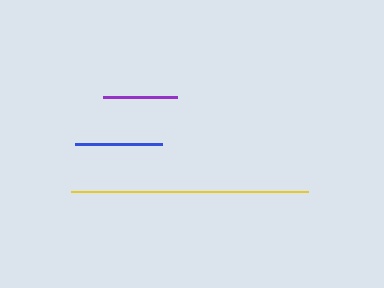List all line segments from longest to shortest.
From longest to shortest: yellow, blue, purple.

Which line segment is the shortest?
The purple line is the shortest at approximately 74 pixels.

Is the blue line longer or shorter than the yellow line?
The yellow line is longer than the blue line.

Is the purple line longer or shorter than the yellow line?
The yellow line is longer than the purple line.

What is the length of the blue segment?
The blue segment is approximately 86 pixels long.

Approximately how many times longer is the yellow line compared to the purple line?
The yellow line is approximately 3.2 times the length of the purple line.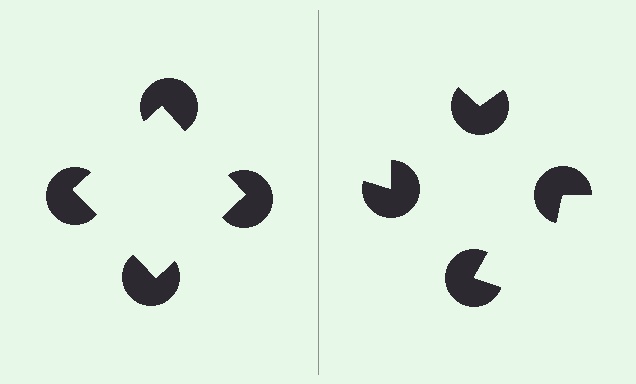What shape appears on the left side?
An illusory square.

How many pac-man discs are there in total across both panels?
8 — 4 on each side.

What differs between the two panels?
The pac-man discs are positioned identically on both sides; only the wedge orientations differ. On the left they align to a square; on the right they are misaligned.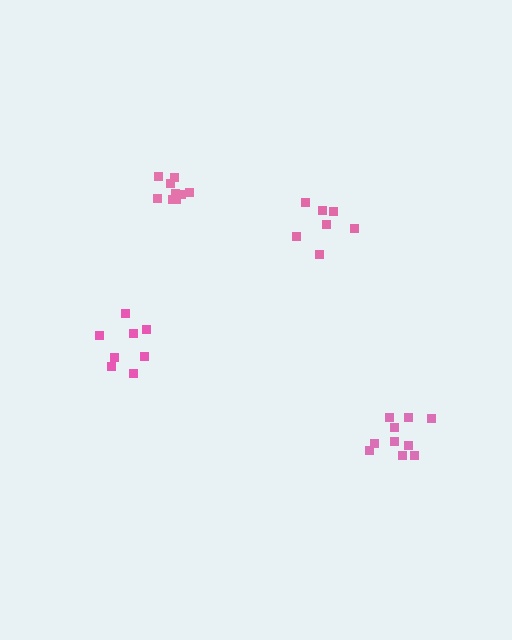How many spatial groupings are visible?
There are 4 spatial groupings.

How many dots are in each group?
Group 1: 7 dots, Group 2: 8 dots, Group 3: 9 dots, Group 4: 10 dots (34 total).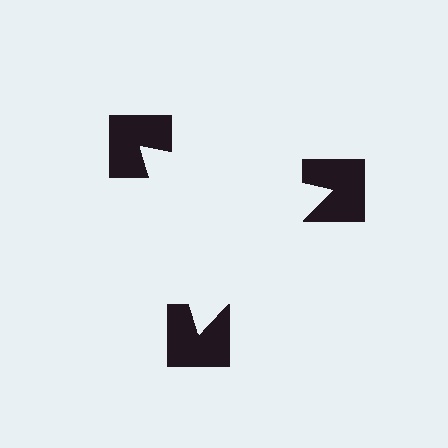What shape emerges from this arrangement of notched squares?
An illusory triangle — its edges are inferred from the aligned wedge cuts in the notched squares, not physically drawn.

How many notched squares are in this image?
There are 3 — one at each vertex of the illusory triangle.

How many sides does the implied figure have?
3 sides.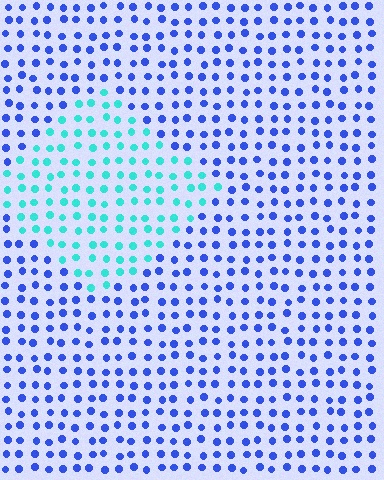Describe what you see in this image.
The image is filled with small blue elements in a uniform arrangement. A diamond-shaped region is visible where the elements are tinted to a slightly different hue, forming a subtle color boundary.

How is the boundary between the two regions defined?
The boundary is defined purely by a slight shift in hue (about 55 degrees). Spacing, size, and orientation are identical on both sides.